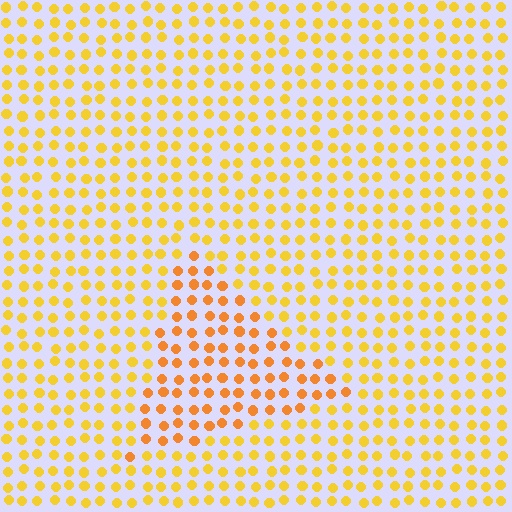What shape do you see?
I see a triangle.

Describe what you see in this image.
The image is filled with small yellow elements in a uniform arrangement. A triangle-shaped region is visible where the elements are tinted to a slightly different hue, forming a subtle color boundary.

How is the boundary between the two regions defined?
The boundary is defined purely by a slight shift in hue (about 22 degrees). Spacing, size, and orientation are identical on both sides.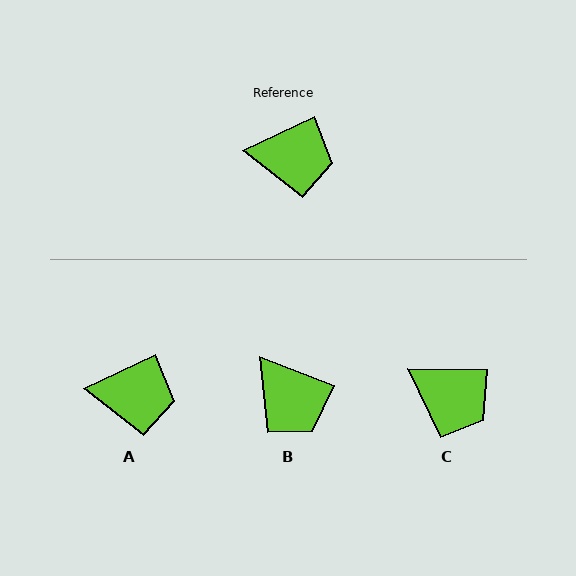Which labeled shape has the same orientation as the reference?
A.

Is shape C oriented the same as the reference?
No, it is off by about 26 degrees.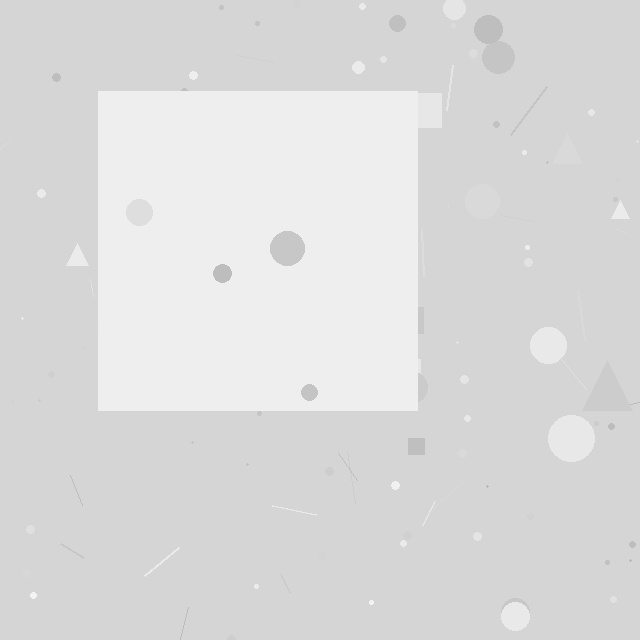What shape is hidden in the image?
A square is hidden in the image.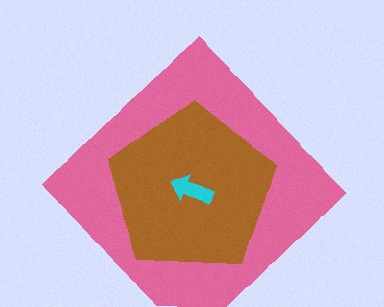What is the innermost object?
The cyan arrow.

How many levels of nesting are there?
3.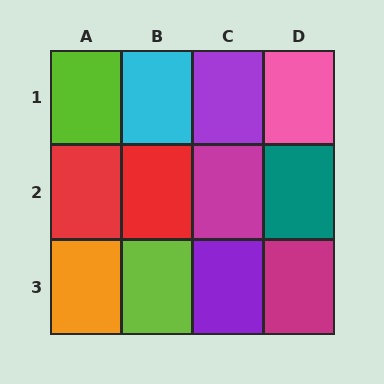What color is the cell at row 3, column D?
Magenta.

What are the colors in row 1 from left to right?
Lime, cyan, purple, pink.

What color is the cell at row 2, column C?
Magenta.